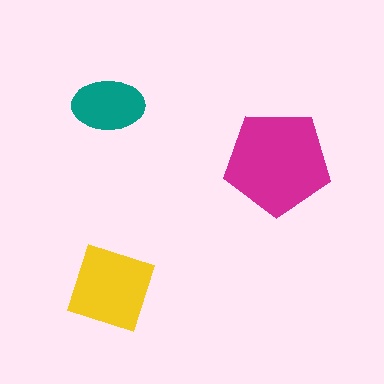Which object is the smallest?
The teal ellipse.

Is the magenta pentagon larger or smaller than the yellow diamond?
Larger.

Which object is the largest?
The magenta pentagon.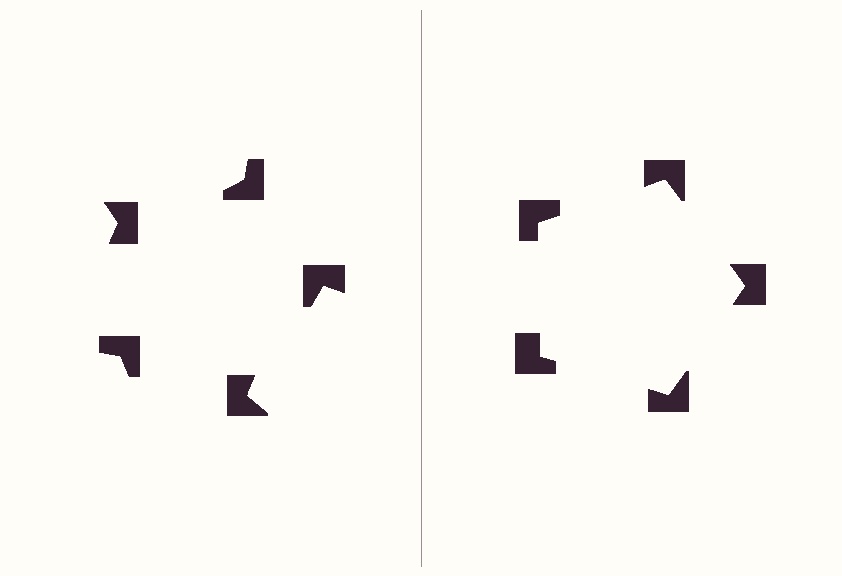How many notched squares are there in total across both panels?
10 — 5 on each side.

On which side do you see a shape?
An illusory pentagon appears on the right side. On the left side the wedge cuts are rotated, so no coherent shape forms.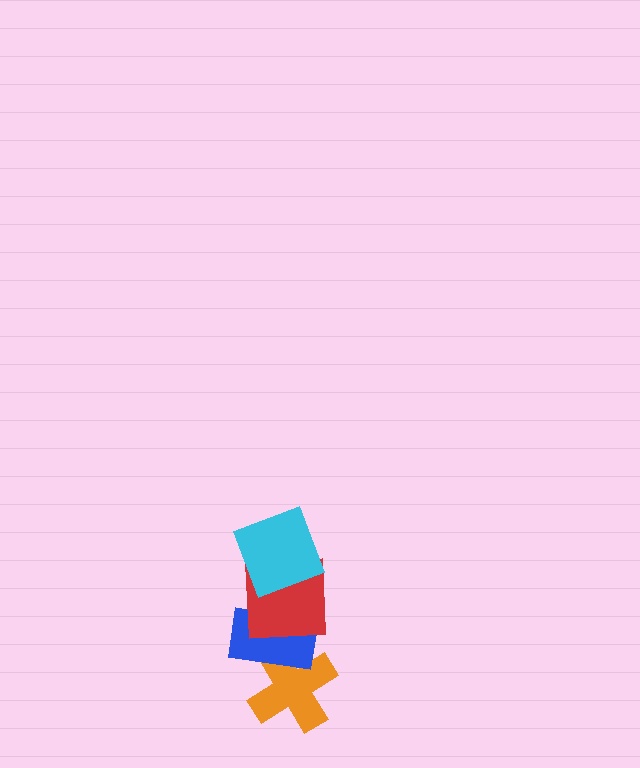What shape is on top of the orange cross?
The blue rectangle is on top of the orange cross.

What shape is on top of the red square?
The cyan square is on top of the red square.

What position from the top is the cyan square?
The cyan square is 1st from the top.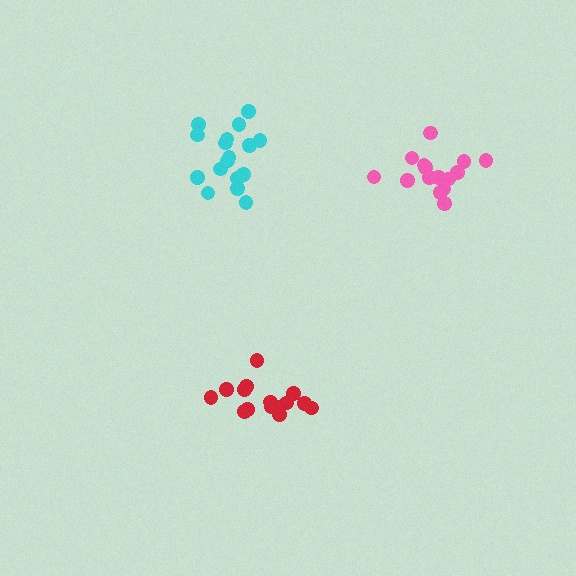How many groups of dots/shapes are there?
There are 3 groups.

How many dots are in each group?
Group 1: 15 dots, Group 2: 17 dots, Group 3: 15 dots (47 total).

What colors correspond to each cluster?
The clusters are colored: red, cyan, pink.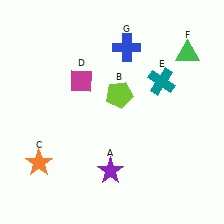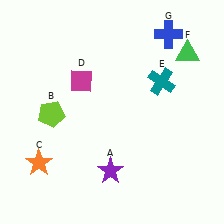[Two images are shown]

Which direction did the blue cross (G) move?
The blue cross (G) moved right.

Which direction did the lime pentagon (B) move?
The lime pentagon (B) moved left.